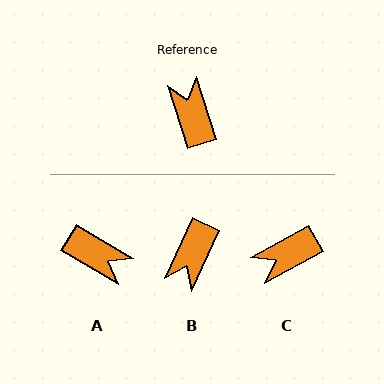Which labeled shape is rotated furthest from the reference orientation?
B, about 138 degrees away.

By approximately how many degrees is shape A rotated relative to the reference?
Approximately 138 degrees clockwise.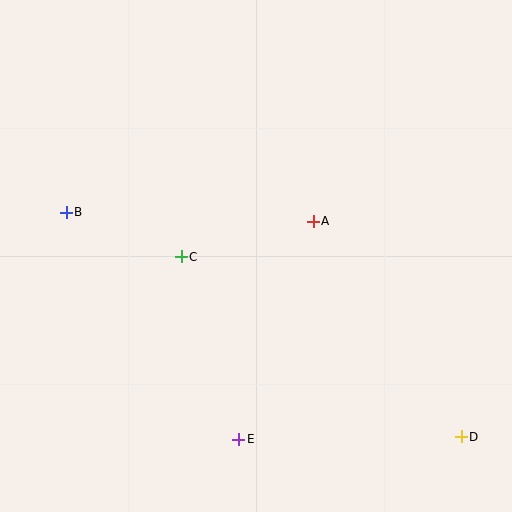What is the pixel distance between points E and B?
The distance between E and B is 285 pixels.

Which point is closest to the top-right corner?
Point A is closest to the top-right corner.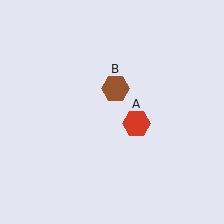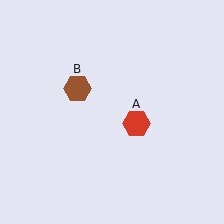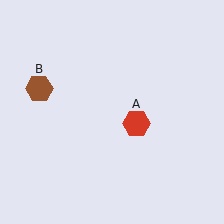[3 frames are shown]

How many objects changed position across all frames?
1 object changed position: brown hexagon (object B).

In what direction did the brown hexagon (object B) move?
The brown hexagon (object B) moved left.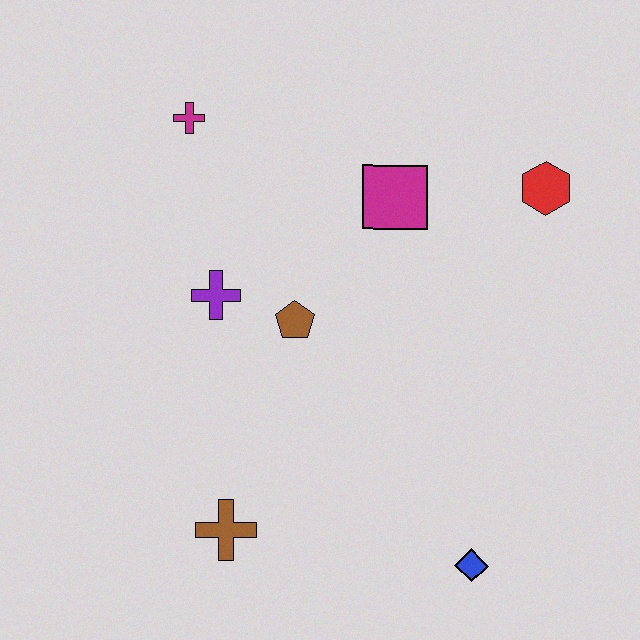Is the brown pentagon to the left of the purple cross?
No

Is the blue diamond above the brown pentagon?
No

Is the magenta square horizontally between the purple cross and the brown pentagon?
No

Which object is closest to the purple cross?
The brown pentagon is closest to the purple cross.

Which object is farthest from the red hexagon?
The brown cross is farthest from the red hexagon.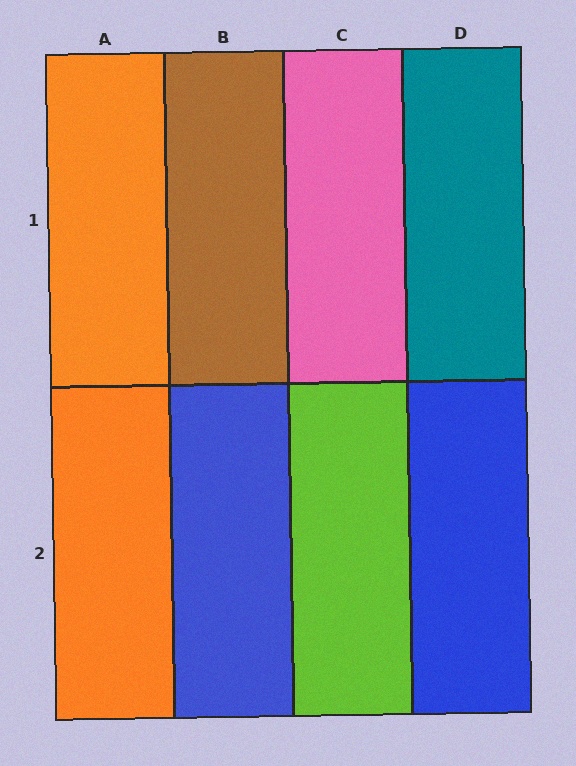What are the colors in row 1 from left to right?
Orange, brown, pink, teal.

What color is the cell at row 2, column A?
Orange.